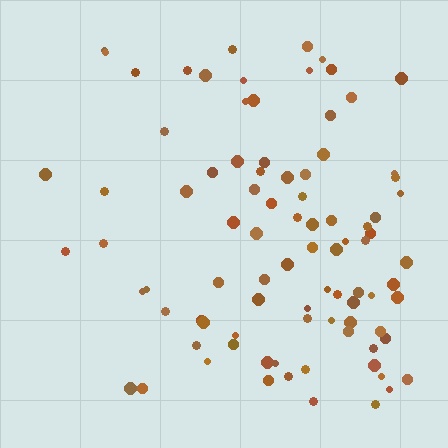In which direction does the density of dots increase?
From left to right, with the right side densest.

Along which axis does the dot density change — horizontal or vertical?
Horizontal.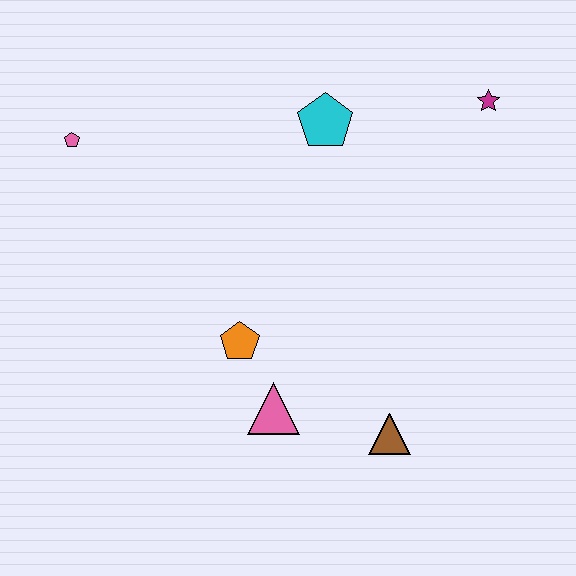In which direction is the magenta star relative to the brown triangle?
The magenta star is above the brown triangle.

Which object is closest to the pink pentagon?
The cyan pentagon is closest to the pink pentagon.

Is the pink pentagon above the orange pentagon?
Yes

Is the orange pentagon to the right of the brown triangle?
No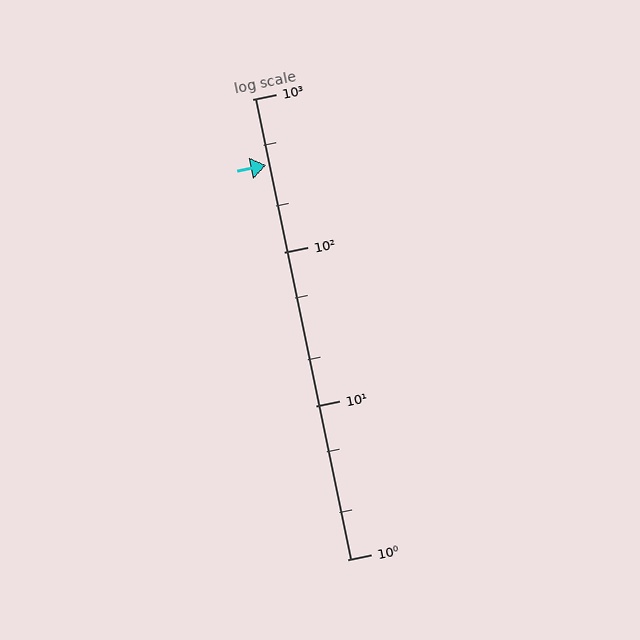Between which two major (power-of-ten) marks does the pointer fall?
The pointer is between 100 and 1000.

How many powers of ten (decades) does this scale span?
The scale spans 3 decades, from 1 to 1000.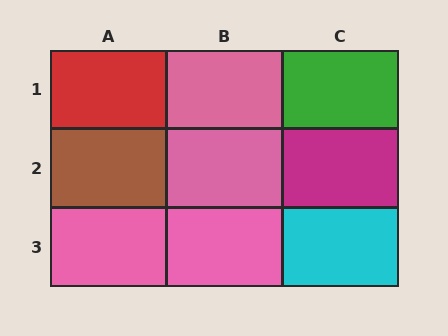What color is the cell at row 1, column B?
Pink.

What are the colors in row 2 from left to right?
Brown, pink, magenta.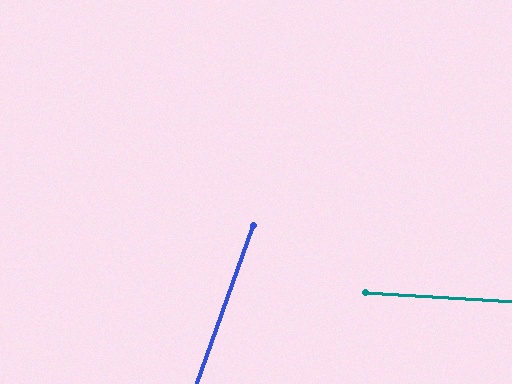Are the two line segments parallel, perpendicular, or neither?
Neither parallel nor perpendicular — they differ by about 74°.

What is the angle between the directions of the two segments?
Approximately 74 degrees.